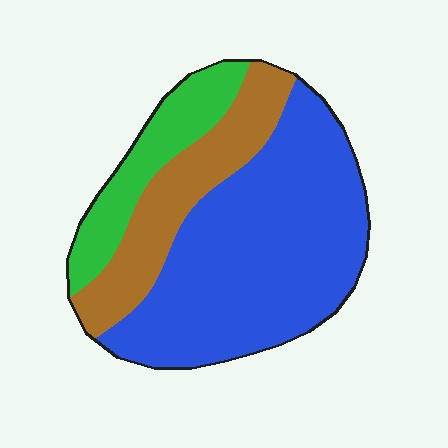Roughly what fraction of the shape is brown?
Brown covers roughly 25% of the shape.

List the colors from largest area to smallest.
From largest to smallest: blue, brown, green.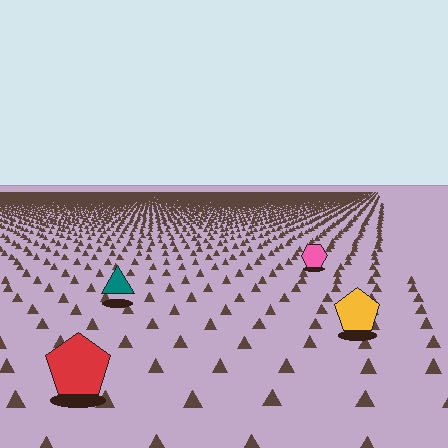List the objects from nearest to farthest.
From nearest to farthest: the red pentagon, the yellow pentagon, the teal triangle, the pink hexagon.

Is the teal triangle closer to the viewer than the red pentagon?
No. The red pentagon is closer — you can tell from the texture gradient: the ground texture is coarser near it.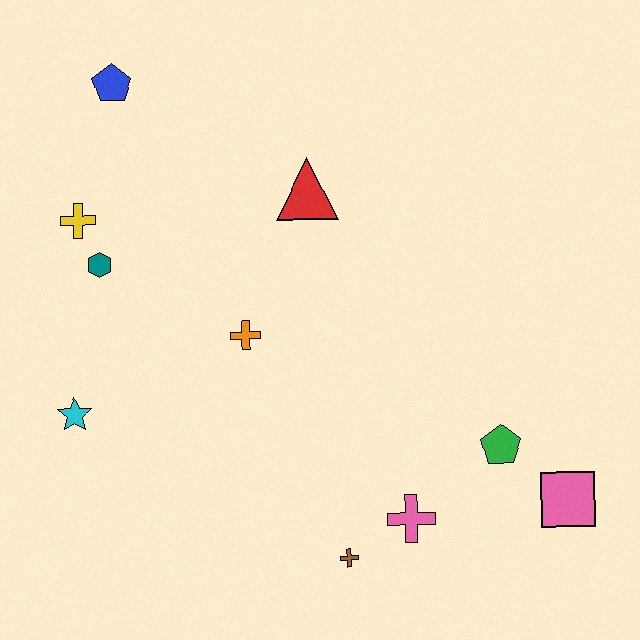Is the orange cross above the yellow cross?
No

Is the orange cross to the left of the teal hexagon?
No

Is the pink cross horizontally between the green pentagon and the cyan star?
Yes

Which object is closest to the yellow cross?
The teal hexagon is closest to the yellow cross.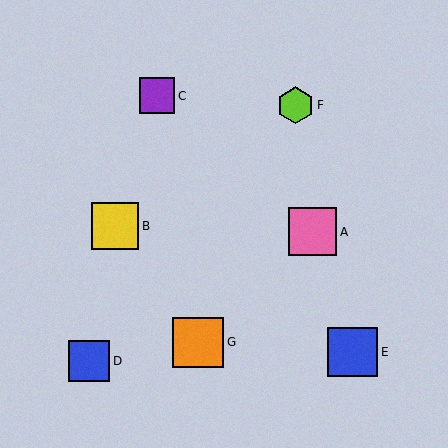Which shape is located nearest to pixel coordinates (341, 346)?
The blue square (labeled E) at (353, 352) is nearest to that location.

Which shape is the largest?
The orange square (labeled G) is the largest.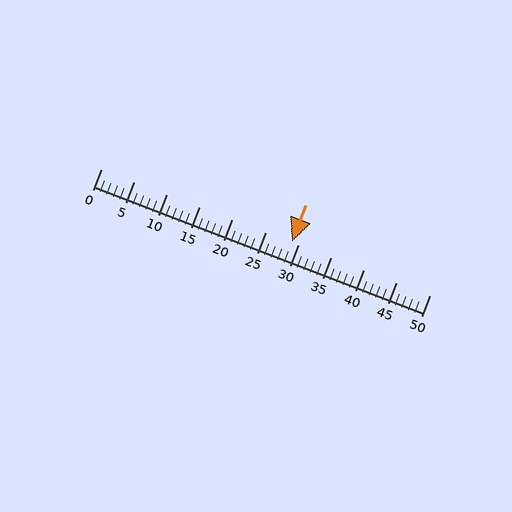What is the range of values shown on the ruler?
The ruler shows values from 0 to 50.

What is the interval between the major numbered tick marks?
The major tick marks are spaced 5 units apart.